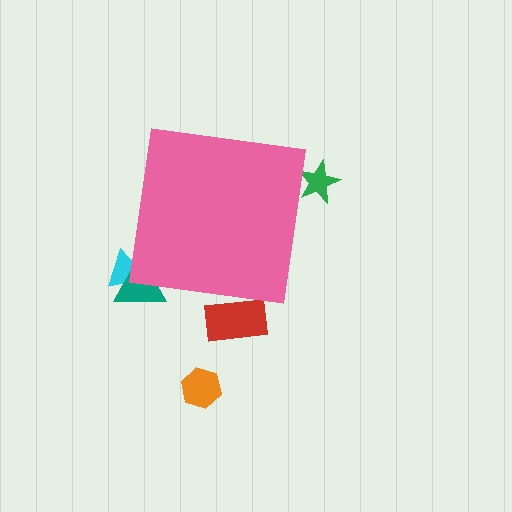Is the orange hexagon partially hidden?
No, the orange hexagon is fully visible.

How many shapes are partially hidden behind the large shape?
4 shapes are partially hidden.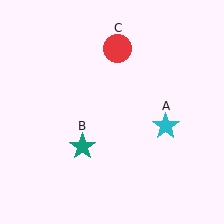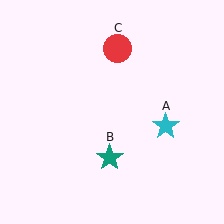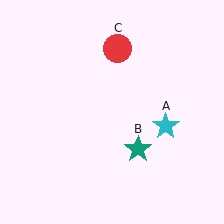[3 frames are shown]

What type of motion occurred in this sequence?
The teal star (object B) rotated counterclockwise around the center of the scene.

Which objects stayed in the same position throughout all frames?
Cyan star (object A) and red circle (object C) remained stationary.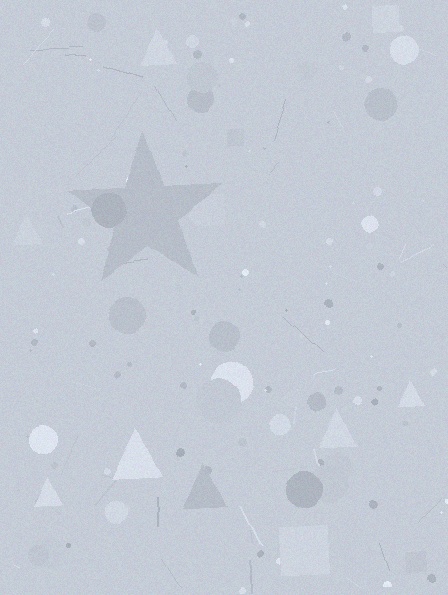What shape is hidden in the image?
A star is hidden in the image.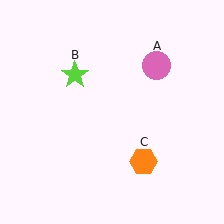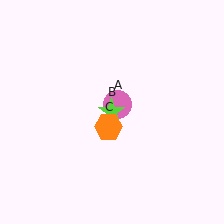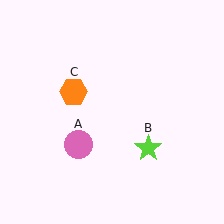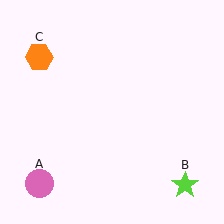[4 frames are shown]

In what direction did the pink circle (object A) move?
The pink circle (object A) moved down and to the left.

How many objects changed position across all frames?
3 objects changed position: pink circle (object A), lime star (object B), orange hexagon (object C).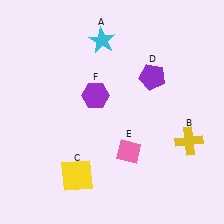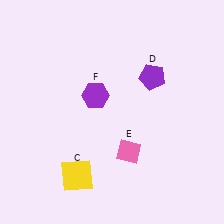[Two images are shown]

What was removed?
The yellow cross (B), the cyan star (A) were removed in Image 2.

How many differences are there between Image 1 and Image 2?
There are 2 differences between the two images.